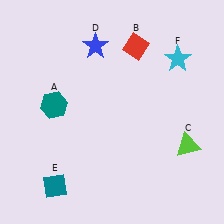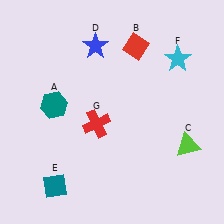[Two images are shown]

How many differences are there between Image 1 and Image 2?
There is 1 difference between the two images.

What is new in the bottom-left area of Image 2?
A red cross (G) was added in the bottom-left area of Image 2.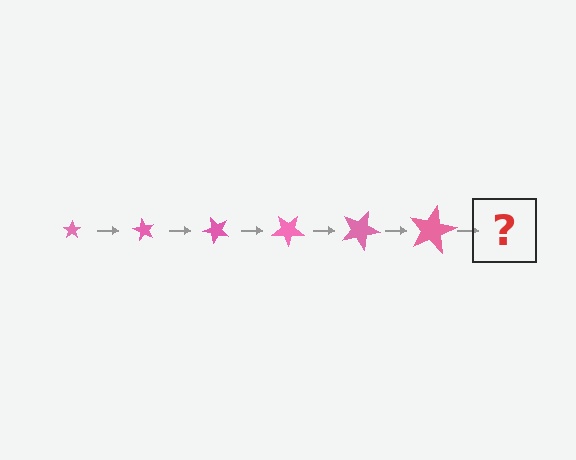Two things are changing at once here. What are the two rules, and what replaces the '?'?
The two rules are that the star grows larger each step and it rotates 60 degrees each step. The '?' should be a star, larger than the previous one and rotated 360 degrees from the start.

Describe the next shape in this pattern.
It should be a star, larger than the previous one and rotated 360 degrees from the start.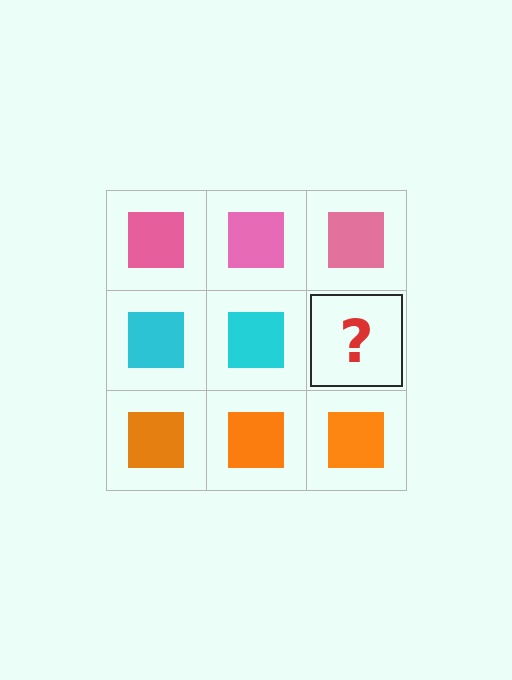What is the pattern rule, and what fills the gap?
The rule is that each row has a consistent color. The gap should be filled with a cyan square.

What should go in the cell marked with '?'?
The missing cell should contain a cyan square.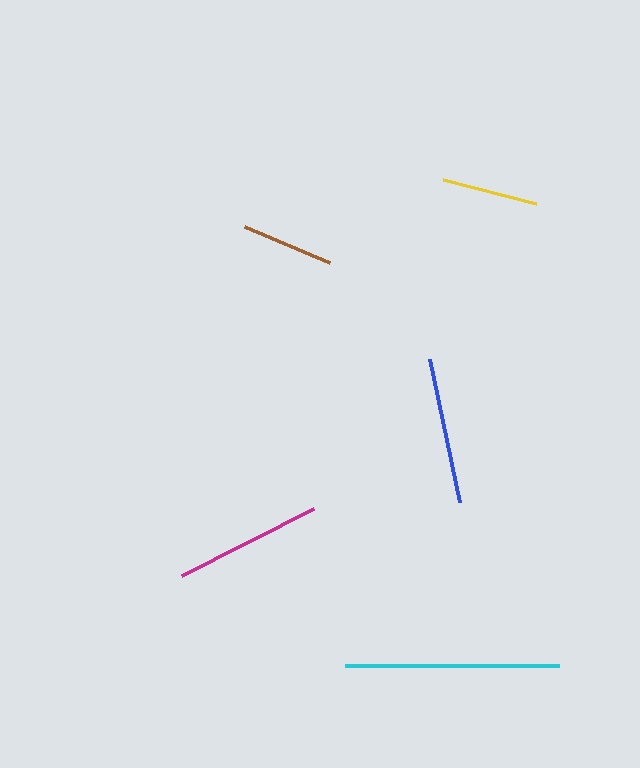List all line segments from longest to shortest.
From longest to shortest: cyan, magenta, blue, yellow, brown.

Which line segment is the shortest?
The brown line is the shortest at approximately 92 pixels.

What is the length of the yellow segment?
The yellow segment is approximately 96 pixels long.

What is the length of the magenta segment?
The magenta segment is approximately 149 pixels long.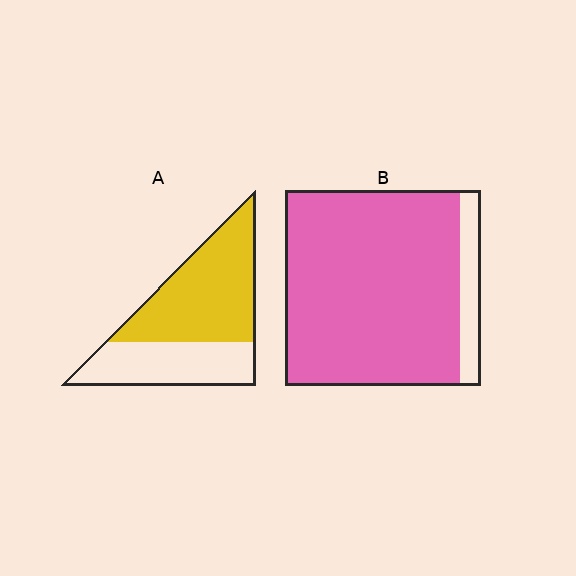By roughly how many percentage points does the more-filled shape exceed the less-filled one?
By roughly 30 percentage points (B over A).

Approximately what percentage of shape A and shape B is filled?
A is approximately 60% and B is approximately 90%.